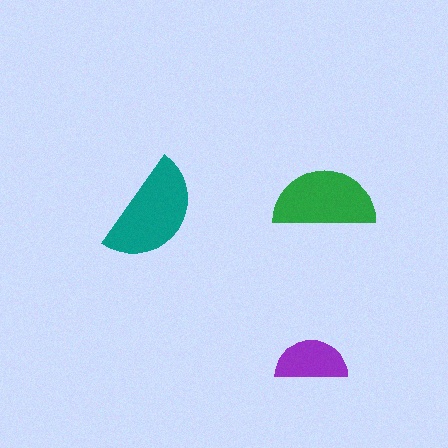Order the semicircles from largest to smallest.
the teal one, the green one, the purple one.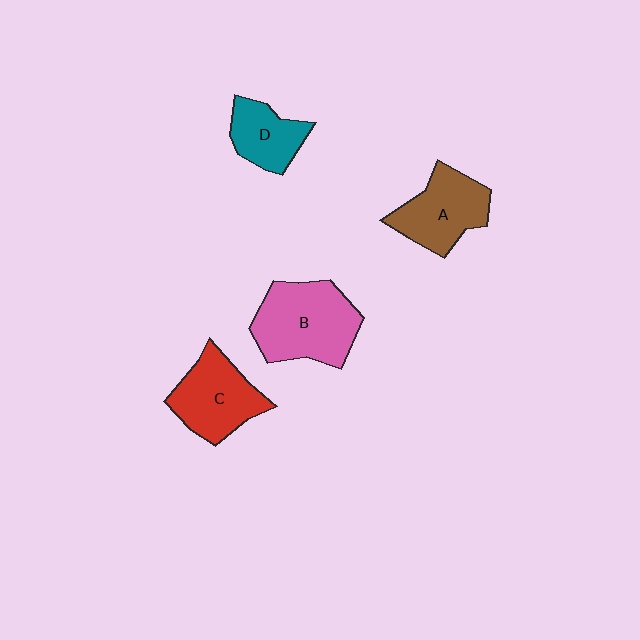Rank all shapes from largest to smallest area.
From largest to smallest: B (pink), C (red), A (brown), D (teal).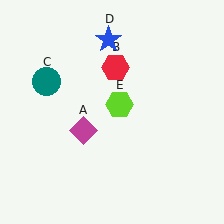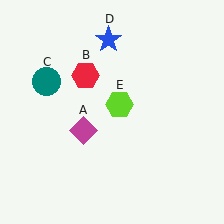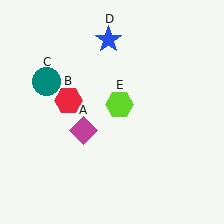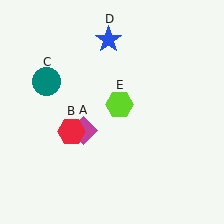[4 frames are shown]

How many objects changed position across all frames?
1 object changed position: red hexagon (object B).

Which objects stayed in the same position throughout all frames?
Magenta diamond (object A) and teal circle (object C) and blue star (object D) and lime hexagon (object E) remained stationary.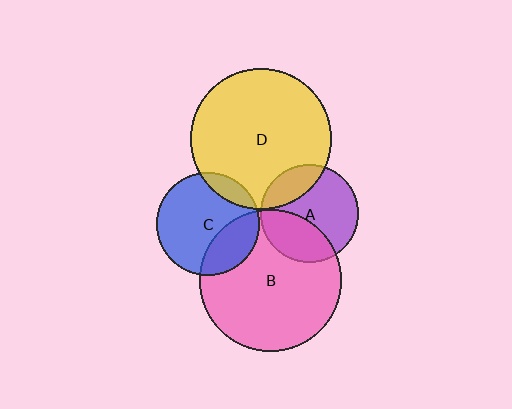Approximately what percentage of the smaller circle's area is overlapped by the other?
Approximately 25%.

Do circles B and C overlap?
Yes.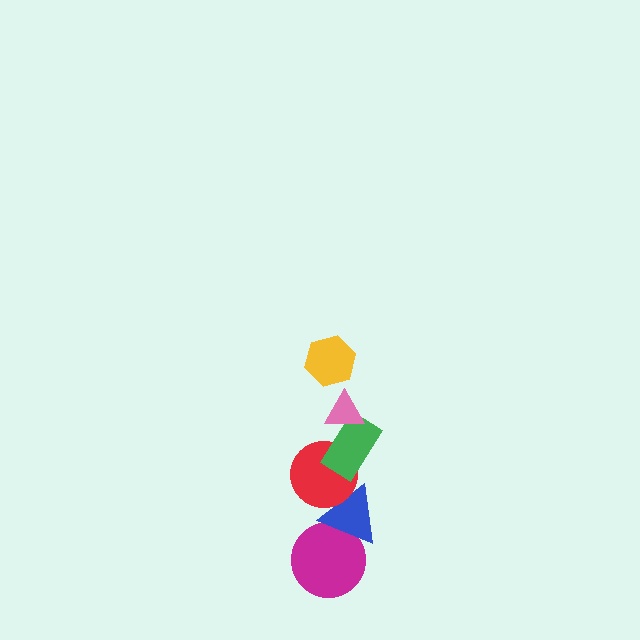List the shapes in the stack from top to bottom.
From top to bottom: the yellow hexagon, the pink triangle, the green rectangle, the red circle, the blue triangle, the magenta circle.